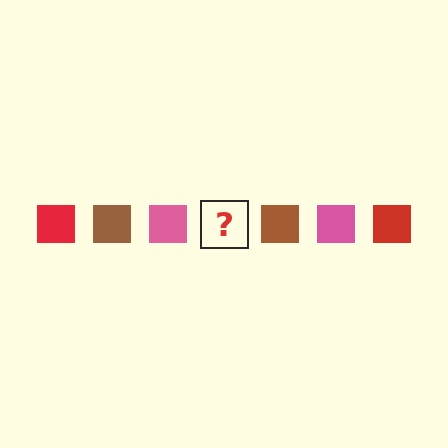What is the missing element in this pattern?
The missing element is a red square.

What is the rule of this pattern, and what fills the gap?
The rule is that the pattern cycles through red, brown, pink squares. The gap should be filled with a red square.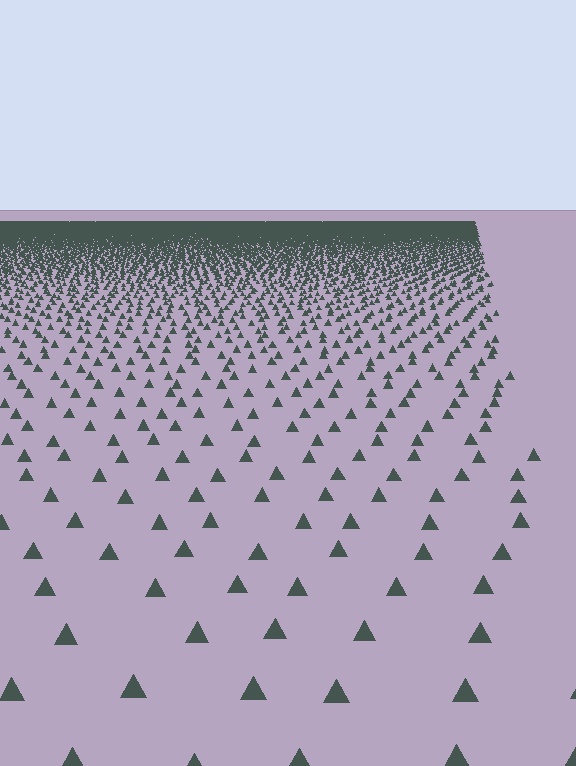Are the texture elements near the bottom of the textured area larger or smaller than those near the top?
Larger. Near the bottom, elements are closer to the viewer and appear at a bigger on-screen size.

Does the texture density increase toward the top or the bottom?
Density increases toward the top.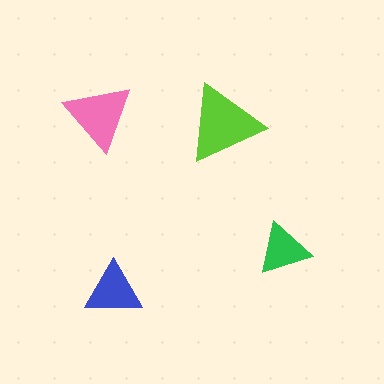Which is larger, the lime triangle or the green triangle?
The lime one.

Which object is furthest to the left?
The pink triangle is leftmost.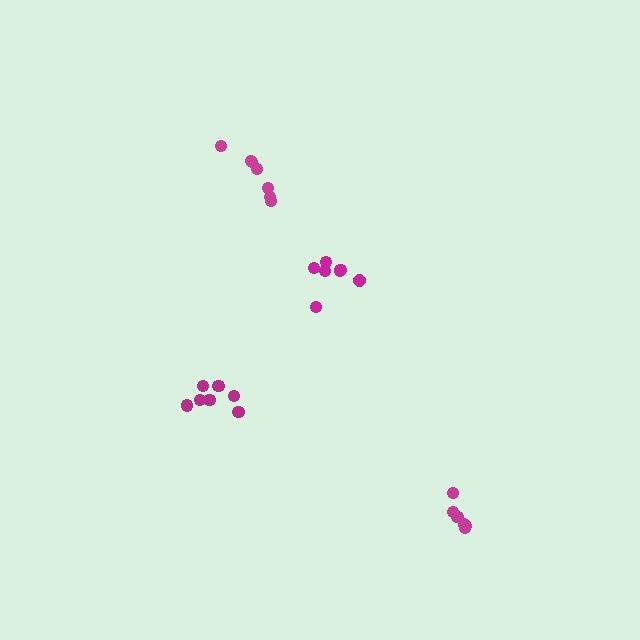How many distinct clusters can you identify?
There are 4 distinct clusters.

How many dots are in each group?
Group 1: 7 dots, Group 2: 7 dots, Group 3: 6 dots, Group 4: 7 dots (27 total).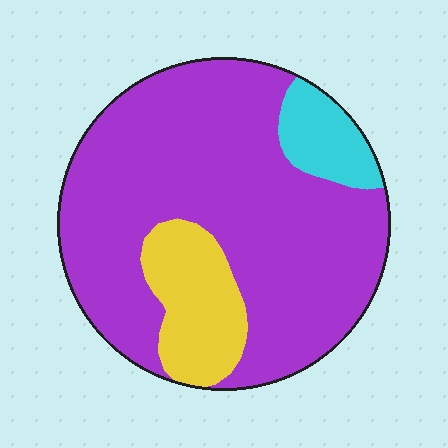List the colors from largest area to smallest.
From largest to smallest: purple, yellow, cyan.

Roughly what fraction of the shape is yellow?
Yellow covers 15% of the shape.